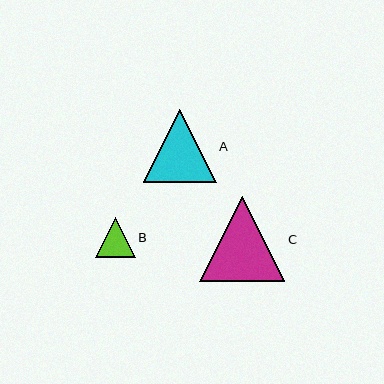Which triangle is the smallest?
Triangle B is the smallest with a size of approximately 40 pixels.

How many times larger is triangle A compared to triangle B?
Triangle A is approximately 1.8 times the size of triangle B.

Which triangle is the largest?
Triangle C is the largest with a size of approximately 85 pixels.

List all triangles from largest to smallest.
From largest to smallest: C, A, B.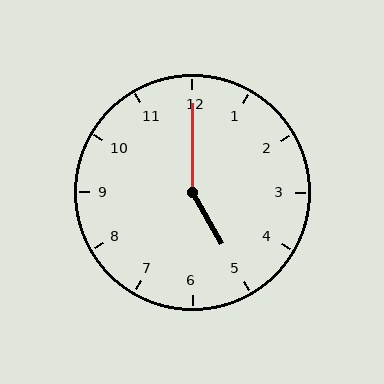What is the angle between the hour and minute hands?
Approximately 150 degrees.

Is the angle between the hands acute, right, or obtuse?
It is obtuse.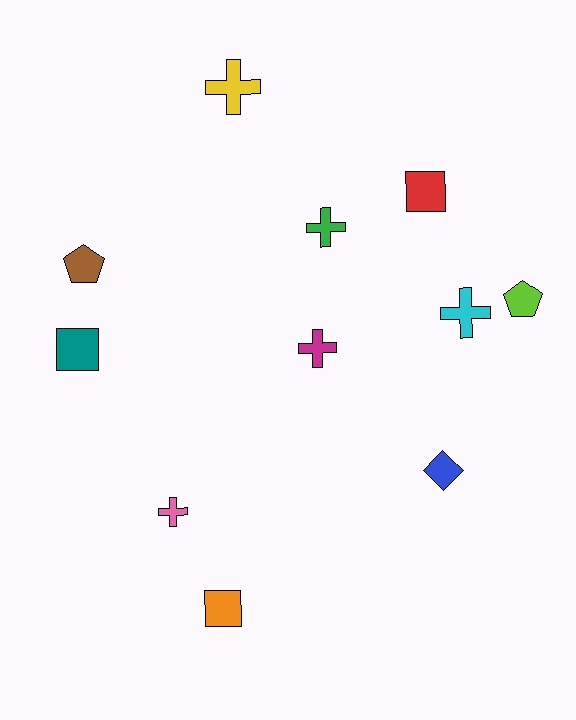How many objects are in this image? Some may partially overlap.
There are 11 objects.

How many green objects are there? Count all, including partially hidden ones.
There is 1 green object.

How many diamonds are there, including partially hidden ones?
There is 1 diamond.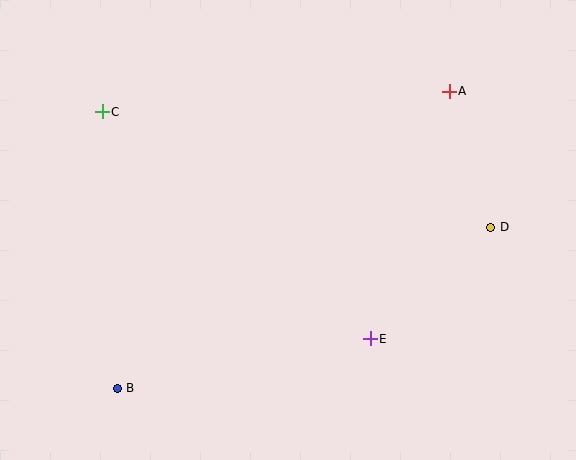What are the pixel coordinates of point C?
Point C is at (102, 112).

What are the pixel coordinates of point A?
Point A is at (449, 91).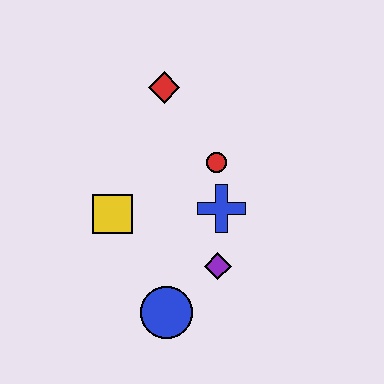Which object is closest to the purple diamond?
The blue cross is closest to the purple diamond.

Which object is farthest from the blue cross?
The red diamond is farthest from the blue cross.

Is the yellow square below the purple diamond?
No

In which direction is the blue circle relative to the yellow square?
The blue circle is below the yellow square.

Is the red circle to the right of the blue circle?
Yes